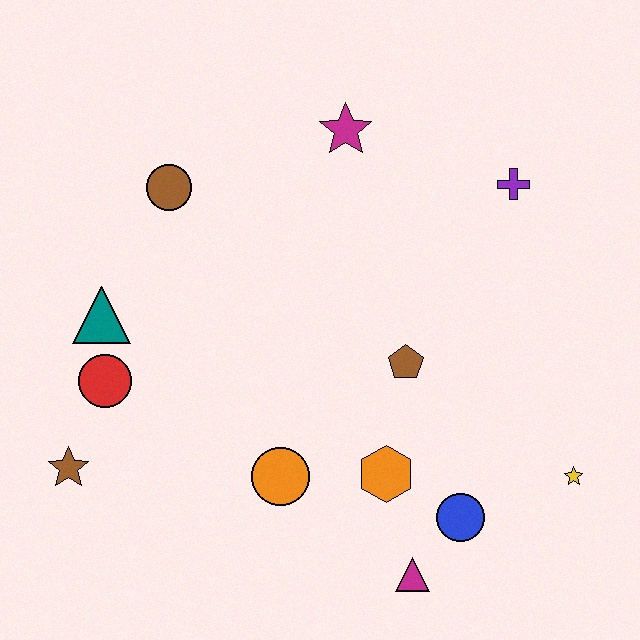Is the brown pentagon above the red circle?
Yes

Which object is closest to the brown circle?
The teal triangle is closest to the brown circle.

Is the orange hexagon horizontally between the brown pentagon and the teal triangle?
Yes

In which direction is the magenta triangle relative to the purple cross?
The magenta triangle is below the purple cross.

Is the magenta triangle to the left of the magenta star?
No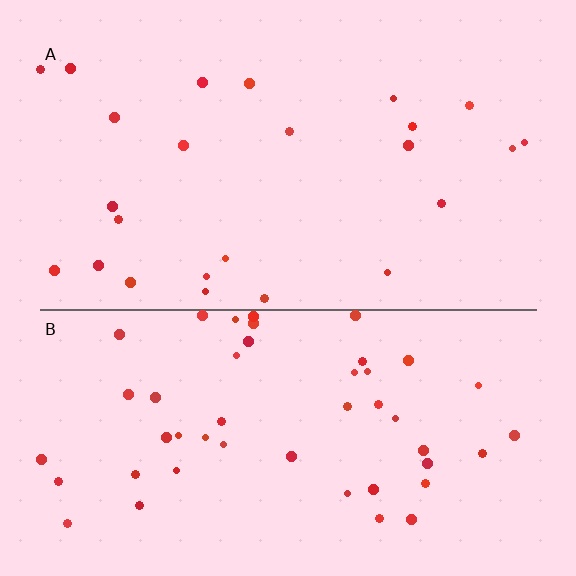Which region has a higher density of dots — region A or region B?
B (the bottom).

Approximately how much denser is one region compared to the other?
Approximately 1.9× — region B over region A.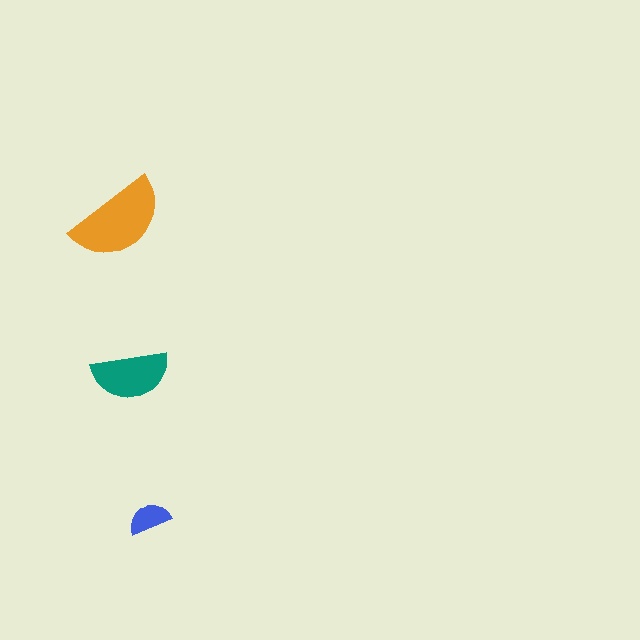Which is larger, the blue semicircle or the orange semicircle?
The orange one.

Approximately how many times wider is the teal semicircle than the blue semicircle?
About 2 times wider.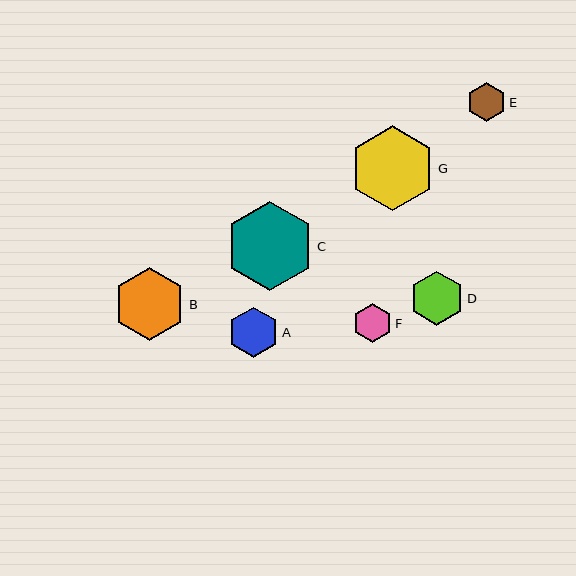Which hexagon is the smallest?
Hexagon F is the smallest with a size of approximately 38 pixels.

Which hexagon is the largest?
Hexagon C is the largest with a size of approximately 89 pixels.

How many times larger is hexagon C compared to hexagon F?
Hexagon C is approximately 2.3 times the size of hexagon F.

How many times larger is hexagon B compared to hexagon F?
Hexagon B is approximately 1.9 times the size of hexagon F.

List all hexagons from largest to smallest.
From largest to smallest: C, G, B, D, A, E, F.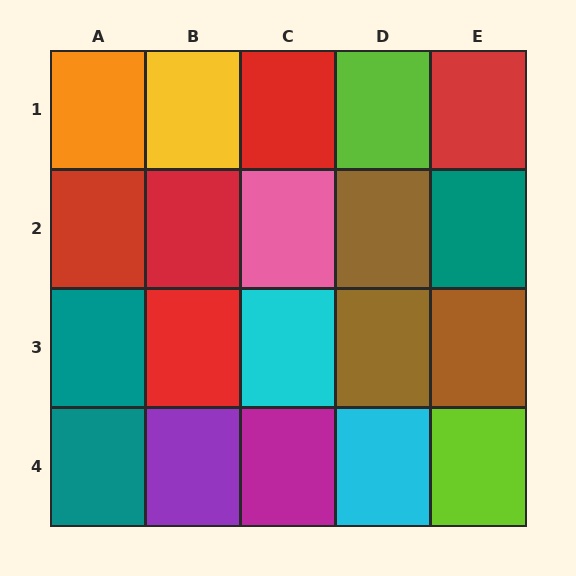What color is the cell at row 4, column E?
Lime.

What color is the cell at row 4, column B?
Purple.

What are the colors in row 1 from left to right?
Orange, yellow, red, lime, red.